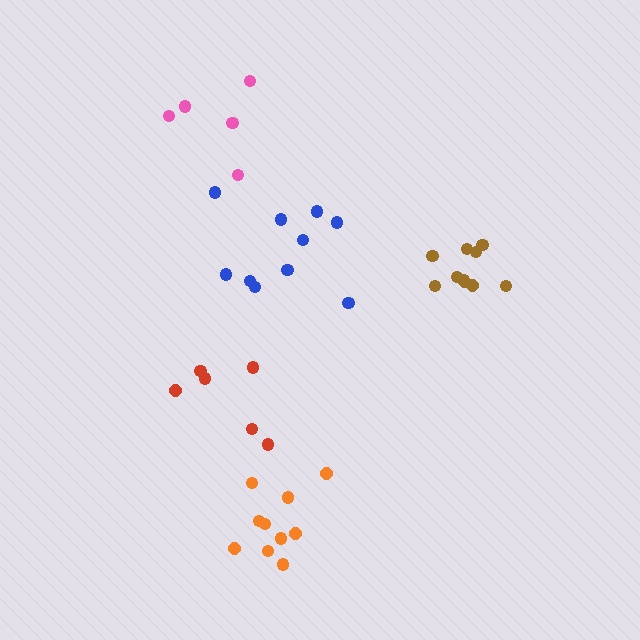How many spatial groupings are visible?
There are 5 spatial groupings.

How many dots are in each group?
Group 1: 6 dots, Group 2: 10 dots, Group 3: 5 dots, Group 4: 10 dots, Group 5: 10 dots (41 total).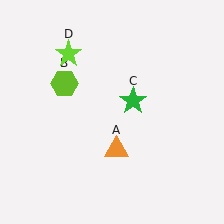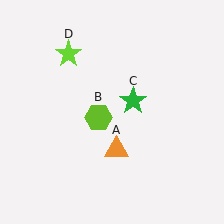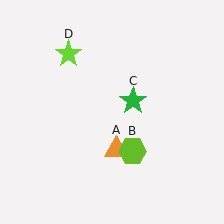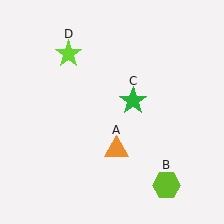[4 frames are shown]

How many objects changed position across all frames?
1 object changed position: lime hexagon (object B).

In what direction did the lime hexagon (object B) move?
The lime hexagon (object B) moved down and to the right.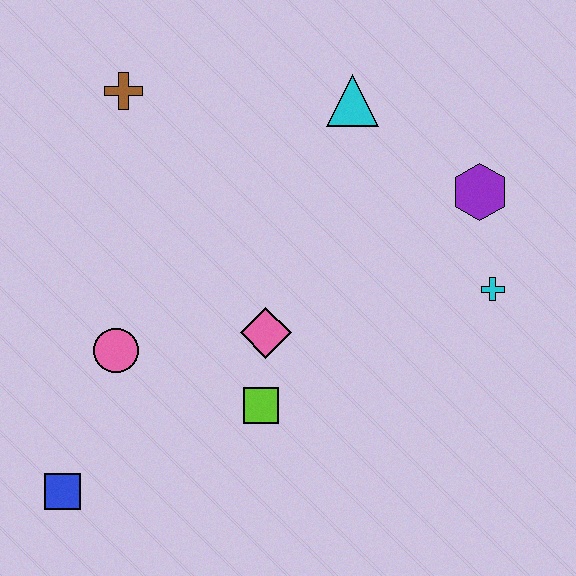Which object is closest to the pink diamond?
The lime square is closest to the pink diamond.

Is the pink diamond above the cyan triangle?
No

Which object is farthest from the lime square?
The brown cross is farthest from the lime square.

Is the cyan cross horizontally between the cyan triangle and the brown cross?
No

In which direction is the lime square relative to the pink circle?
The lime square is to the right of the pink circle.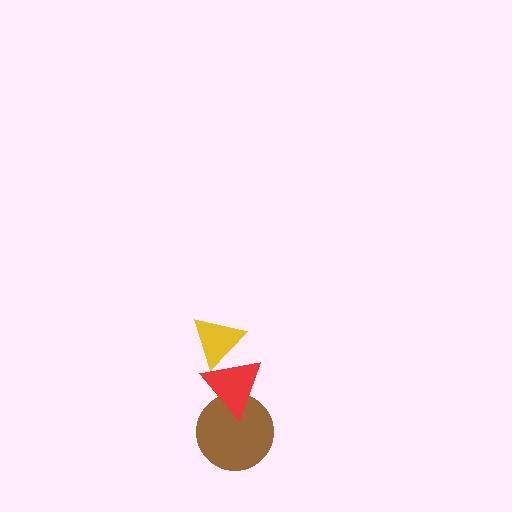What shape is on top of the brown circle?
The red triangle is on top of the brown circle.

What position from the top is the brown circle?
The brown circle is 3rd from the top.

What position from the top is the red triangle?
The red triangle is 2nd from the top.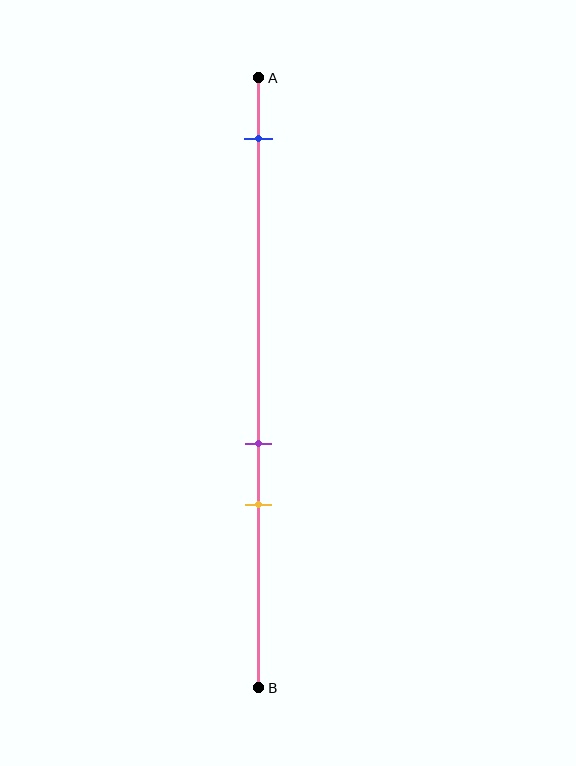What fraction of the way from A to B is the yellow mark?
The yellow mark is approximately 70% (0.7) of the way from A to B.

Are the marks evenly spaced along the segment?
No, the marks are not evenly spaced.